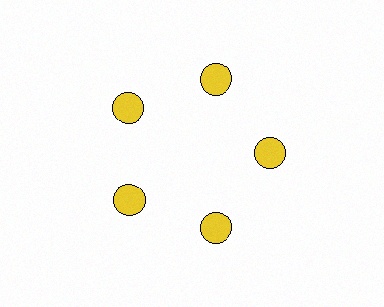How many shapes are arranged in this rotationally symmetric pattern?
There are 5 shapes, arranged in 5 groups of 1.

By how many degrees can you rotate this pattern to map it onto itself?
The pattern maps onto itself every 72 degrees of rotation.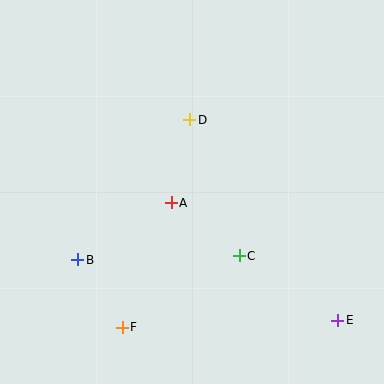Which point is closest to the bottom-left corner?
Point F is closest to the bottom-left corner.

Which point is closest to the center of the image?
Point A at (171, 203) is closest to the center.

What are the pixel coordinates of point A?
Point A is at (171, 203).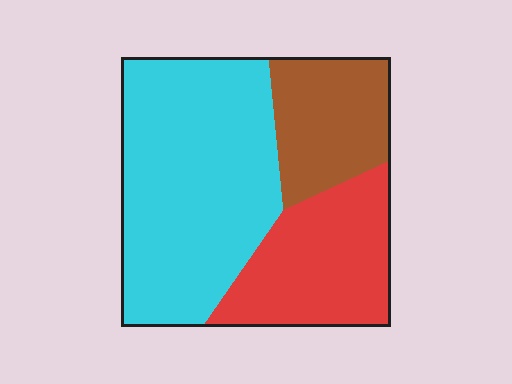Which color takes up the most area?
Cyan, at roughly 50%.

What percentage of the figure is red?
Red covers roughly 25% of the figure.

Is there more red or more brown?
Red.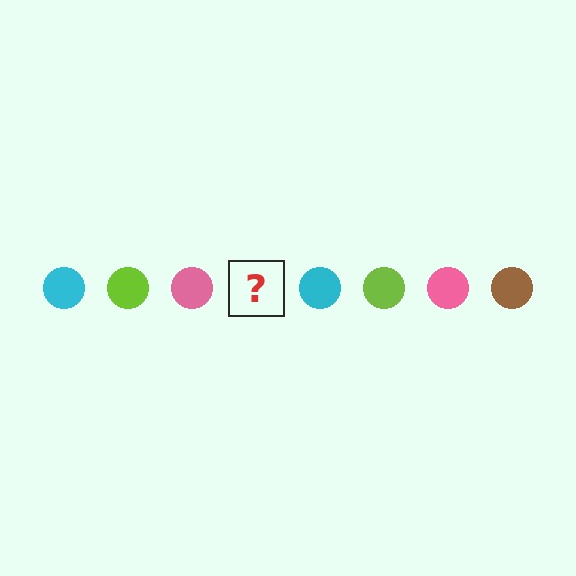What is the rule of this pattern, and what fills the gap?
The rule is that the pattern cycles through cyan, lime, pink, brown circles. The gap should be filled with a brown circle.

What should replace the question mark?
The question mark should be replaced with a brown circle.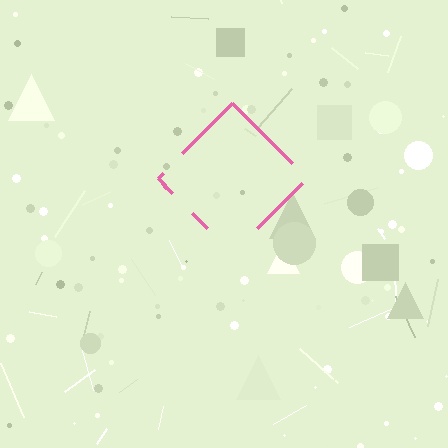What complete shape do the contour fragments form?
The contour fragments form a diamond.